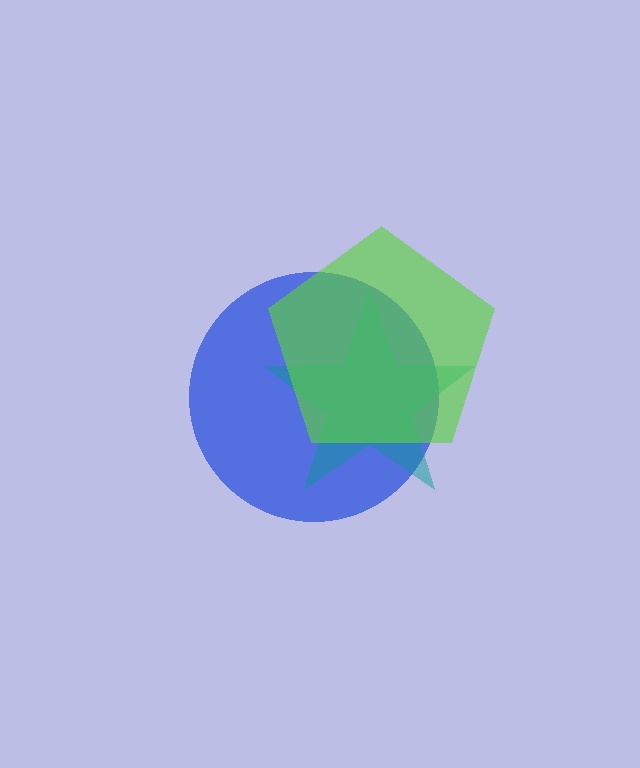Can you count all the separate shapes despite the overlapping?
Yes, there are 3 separate shapes.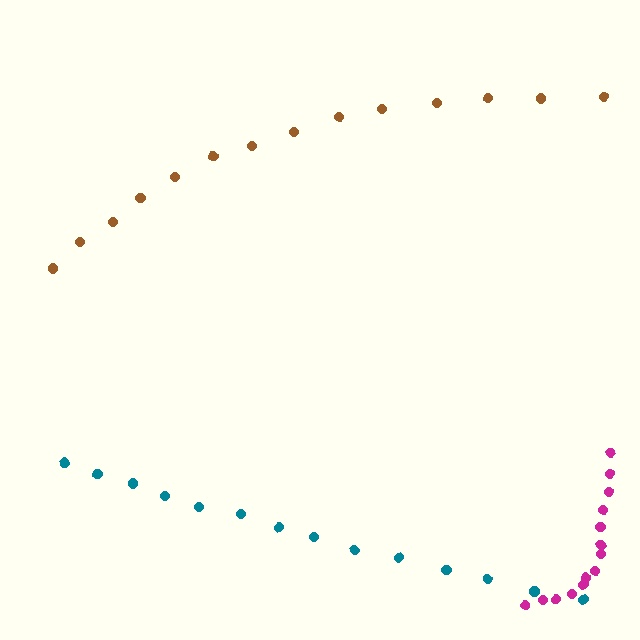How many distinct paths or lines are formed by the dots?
There are 3 distinct paths.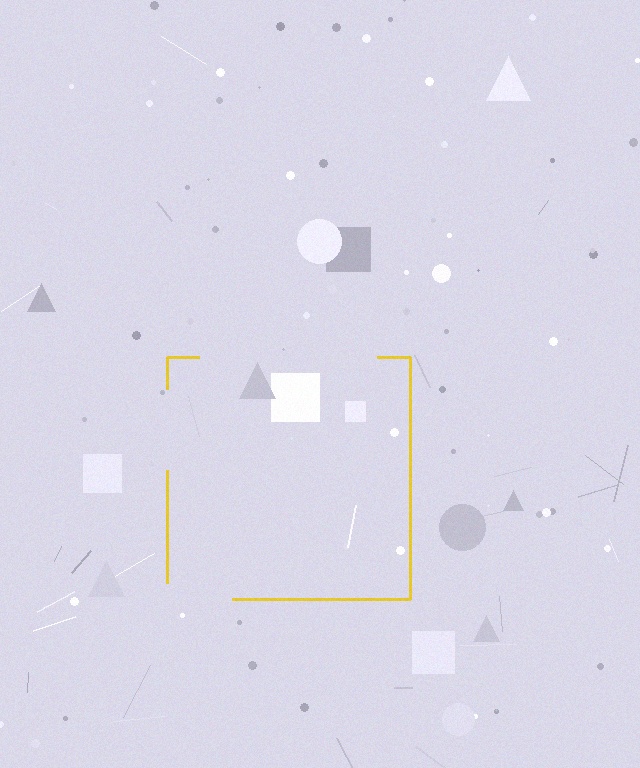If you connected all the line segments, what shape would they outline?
They would outline a square.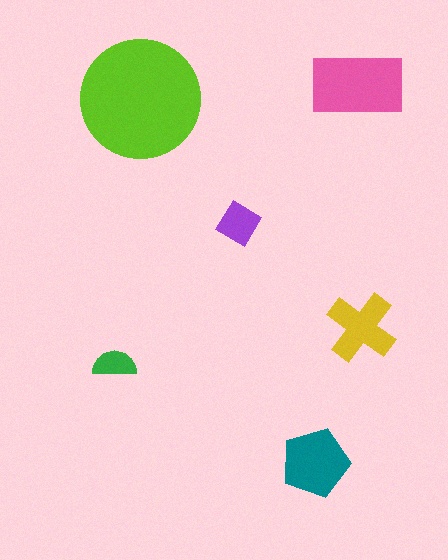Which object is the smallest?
The green semicircle.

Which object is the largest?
The lime circle.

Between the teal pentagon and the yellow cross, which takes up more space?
The teal pentagon.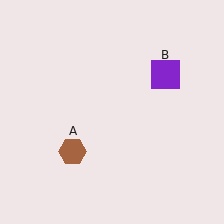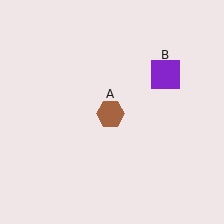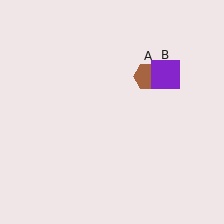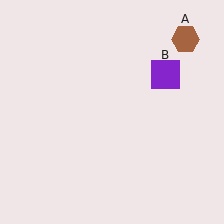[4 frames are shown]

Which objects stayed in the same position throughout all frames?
Purple square (object B) remained stationary.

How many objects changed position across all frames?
1 object changed position: brown hexagon (object A).